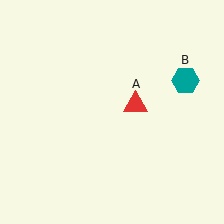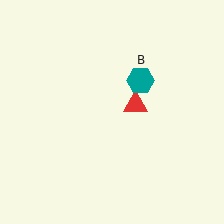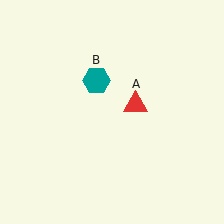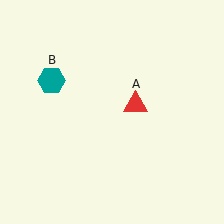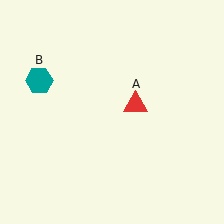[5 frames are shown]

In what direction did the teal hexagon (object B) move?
The teal hexagon (object B) moved left.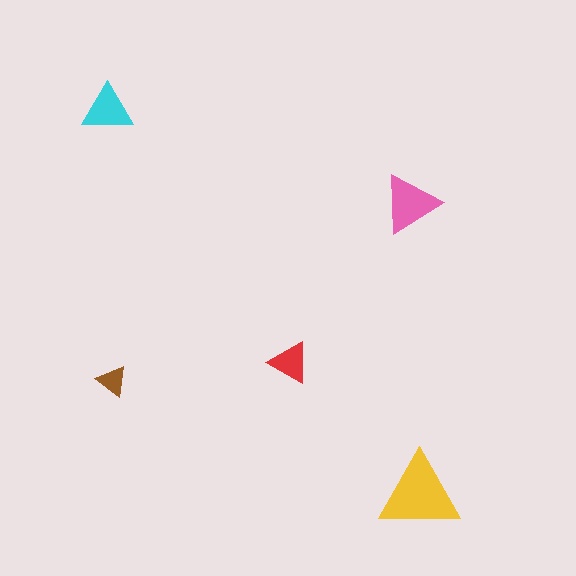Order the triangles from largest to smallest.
the yellow one, the pink one, the cyan one, the red one, the brown one.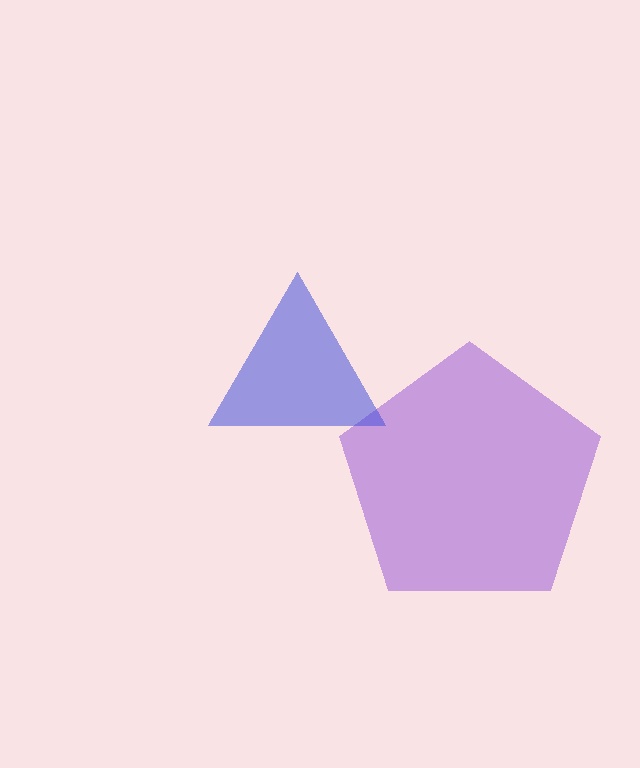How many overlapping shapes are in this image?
There are 2 overlapping shapes in the image.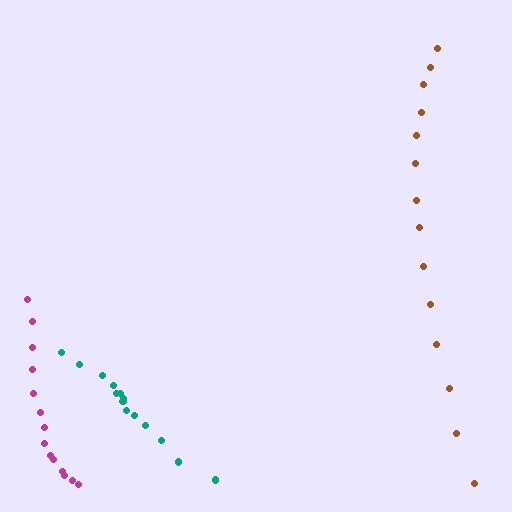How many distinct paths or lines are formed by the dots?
There are 3 distinct paths.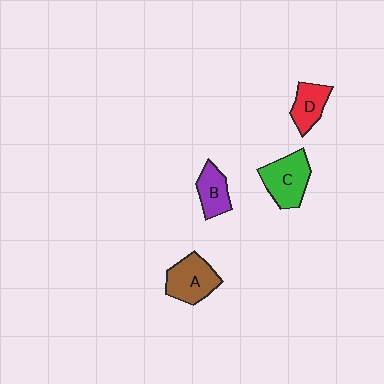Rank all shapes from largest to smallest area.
From largest to smallest: C (green), A (brown), D (red), B (purple).